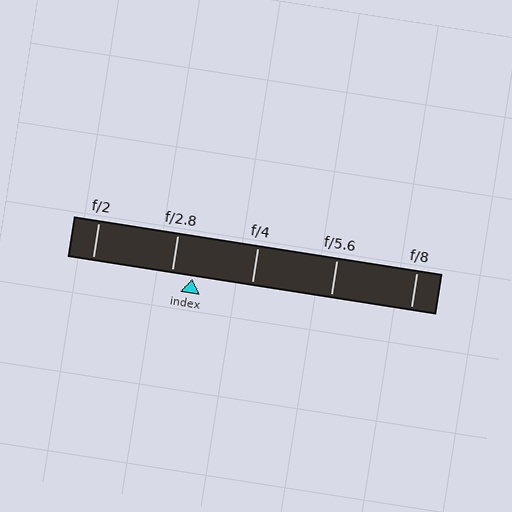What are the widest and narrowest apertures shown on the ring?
The widest aperture shown is f/2 and the narrowest is f/8.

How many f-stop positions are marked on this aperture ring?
There are 5 f-stop positions marked.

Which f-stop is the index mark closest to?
The index mark is closest to f/2.8.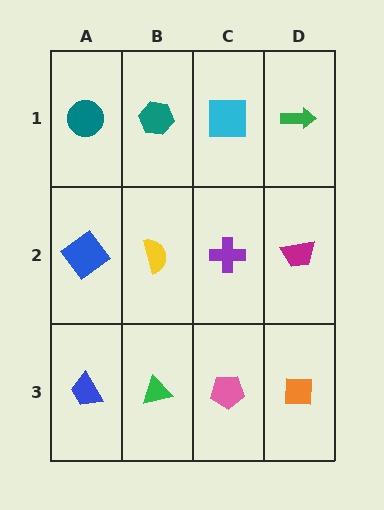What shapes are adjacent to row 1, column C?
A purple cross (row 2, column C), a teal hexagon (row 1, column B), a green arrow (row 1, column D).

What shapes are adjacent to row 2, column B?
A teal hexagon (row 1, column B), a green triangle (row 3, column B), a blue diamond (row 2, column A), a purple cross (row 2, column C).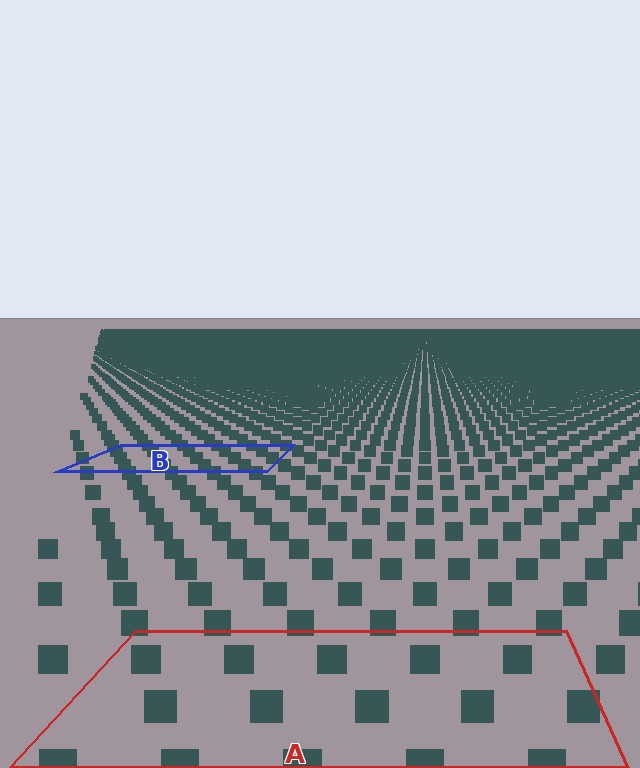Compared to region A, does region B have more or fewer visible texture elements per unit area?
Region B has more texture elements per unit area — they are packed more densely because it is farther away.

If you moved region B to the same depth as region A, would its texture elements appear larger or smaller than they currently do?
They would appear larger. At a closer depth, the same texture elements are projected at a bigger on-screen size.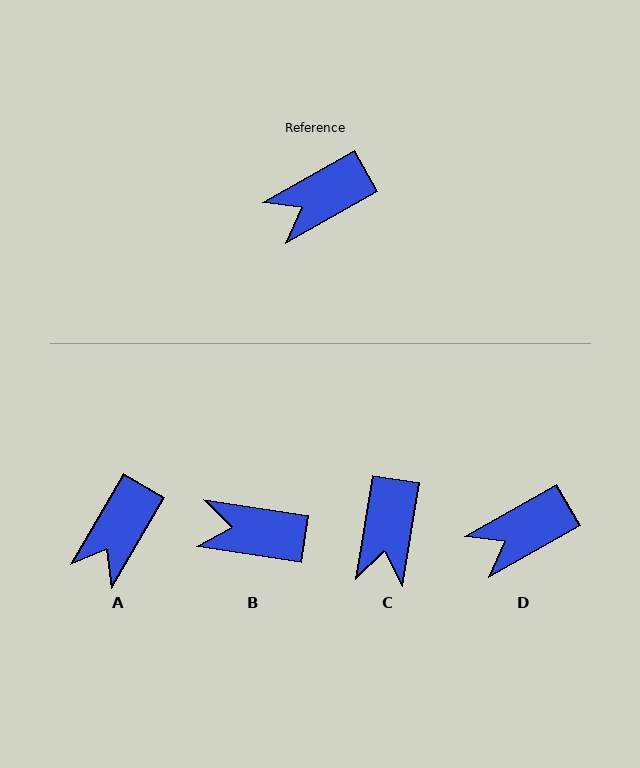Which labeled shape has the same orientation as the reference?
D.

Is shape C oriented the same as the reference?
No, it is off by about 52 degrees.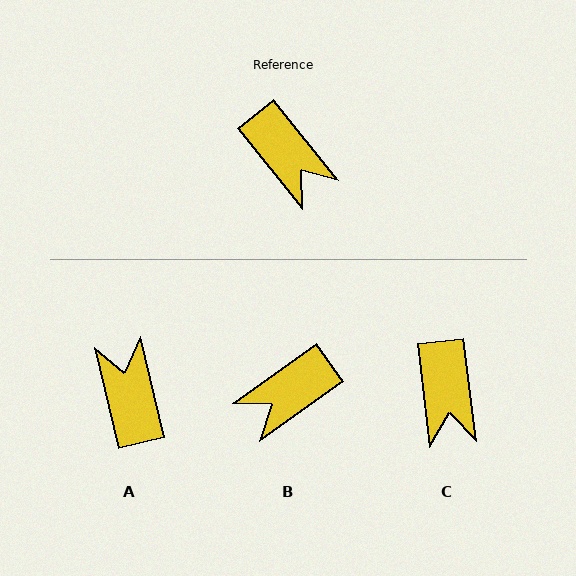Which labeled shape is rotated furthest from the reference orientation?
A, about 154 degrees away.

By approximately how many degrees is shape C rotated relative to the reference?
Approximately 32 degrees clockwise.